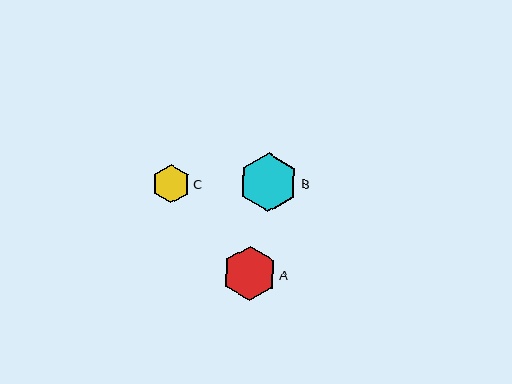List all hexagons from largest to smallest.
From largest to smallest: B, A, C.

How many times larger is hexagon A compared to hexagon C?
Hexagon A is approximately 1.4 times the size of hexagon C.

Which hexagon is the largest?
Hexagon B is the largest with a size of approximately 59 pixels.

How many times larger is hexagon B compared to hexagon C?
Hexagon B is approximately 1.5 times the size of hexagon C.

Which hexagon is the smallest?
Hexagon C is the smallest with a size of approximately 39 pixels.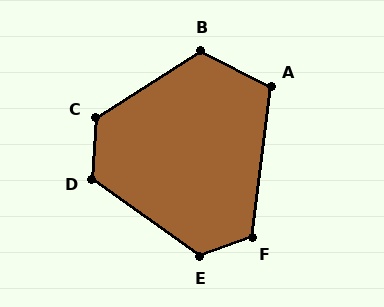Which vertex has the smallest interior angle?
A, at approximately 110 degrees.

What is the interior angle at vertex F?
Approximately 117 degrees (obtuse).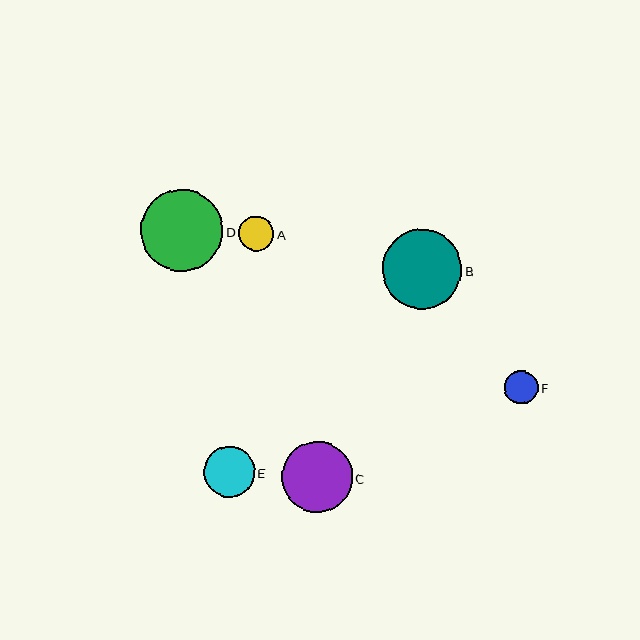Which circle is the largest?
Circle D is the largest with a size of approximately 82 pixels.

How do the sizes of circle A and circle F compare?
Circle A and circle F are approximately the same size.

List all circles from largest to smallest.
From largest to smallest: D, B, C, E, A, F.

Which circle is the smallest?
Circle F is the smallest with a size of approximately 34 pixels.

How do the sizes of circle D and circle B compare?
Circle D and circle B are approximately the same size.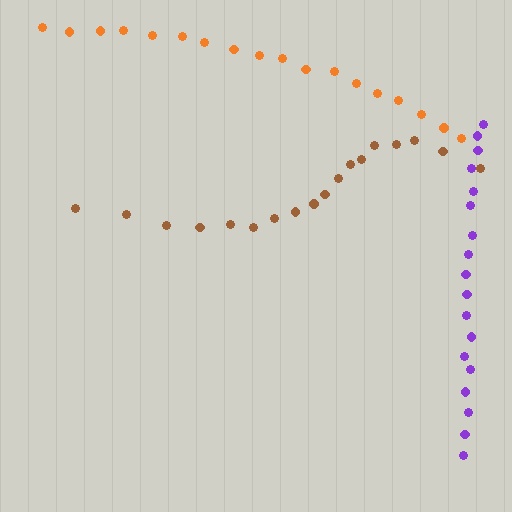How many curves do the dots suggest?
There are 3 distinct paths.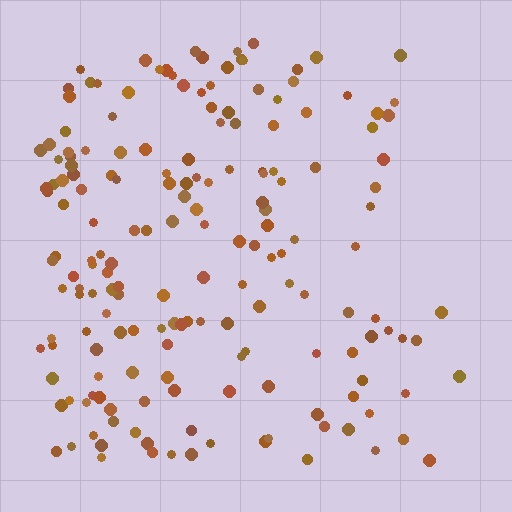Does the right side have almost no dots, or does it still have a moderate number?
Still a moderate number, just noticeably fewer than the left.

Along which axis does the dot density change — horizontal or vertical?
Horizontal.